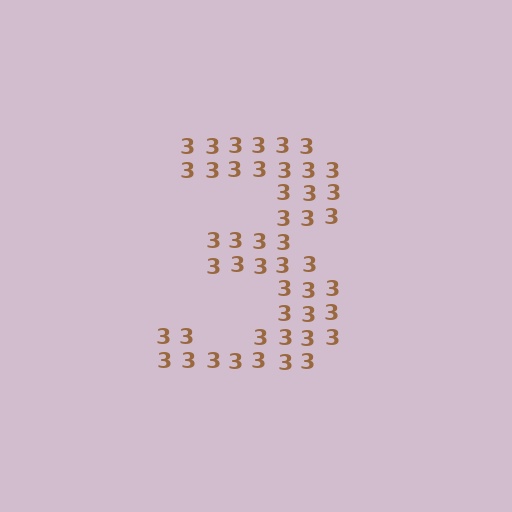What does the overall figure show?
The overall figure shows the digit 3.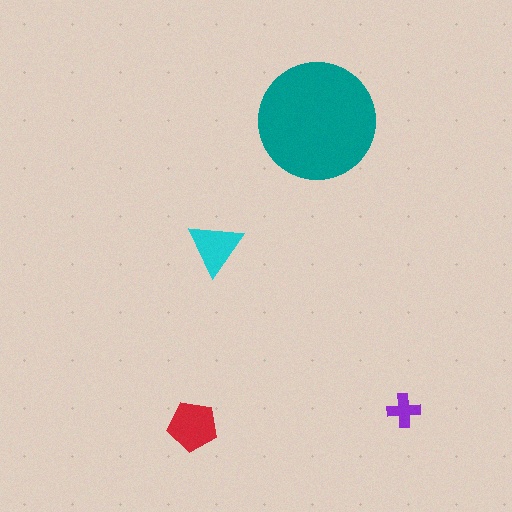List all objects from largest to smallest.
The teal circle, the red pentagon, the cyan triangle, the purple cross.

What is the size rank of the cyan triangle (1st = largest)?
3rd.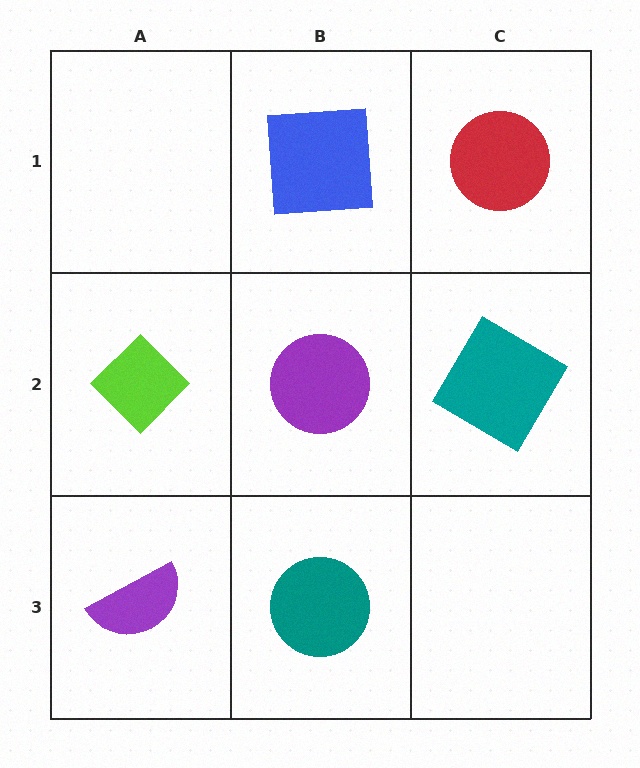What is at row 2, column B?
A purple circle.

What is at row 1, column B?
A blue square.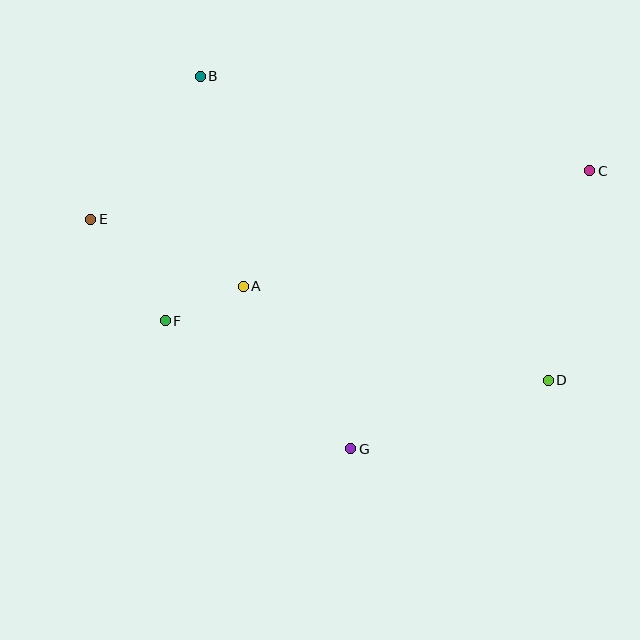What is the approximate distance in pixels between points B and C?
The distance between B and C is approximately 401 pixels.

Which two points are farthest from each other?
Points C and E are farthest from each other.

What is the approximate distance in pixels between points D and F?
The distance between D and F is approximately 388 pixels.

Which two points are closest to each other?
Points A and F are closest to each other.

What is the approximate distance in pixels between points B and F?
The distance between B and F is approximately 247 pixels.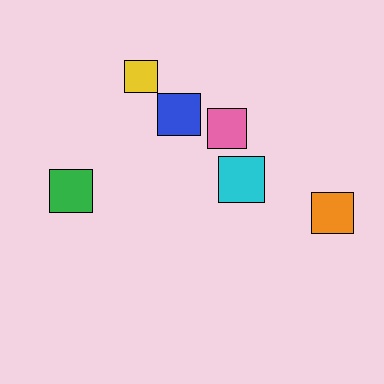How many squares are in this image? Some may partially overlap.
There are 6 squares.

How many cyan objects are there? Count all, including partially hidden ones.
There is 1 cyan object.